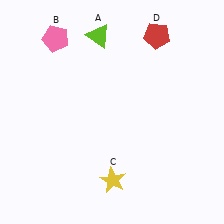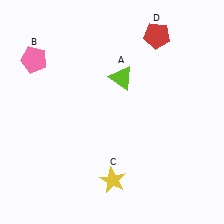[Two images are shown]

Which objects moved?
The objects that moved are: the lime triangle (A), the pink pentagon (B).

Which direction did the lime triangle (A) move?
The lime triangle (A) moved down.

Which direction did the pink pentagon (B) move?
The pink pentagon (B) moved left.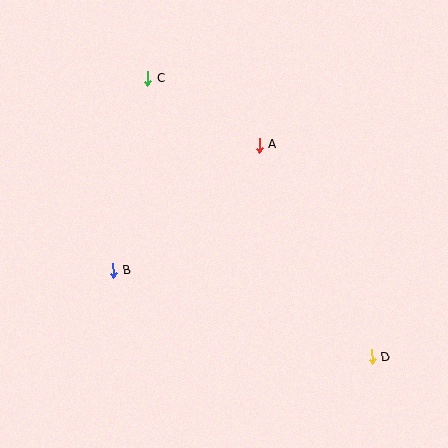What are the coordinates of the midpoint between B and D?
The midpoint between B and D is at (243, 314).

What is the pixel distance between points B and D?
The distance between B and D is 273 pixels.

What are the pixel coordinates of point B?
Point B is at (114, 271).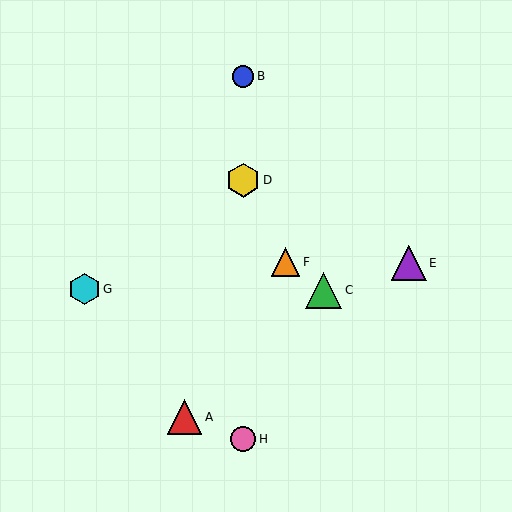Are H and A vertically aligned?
No, H is at x≈243 and A is at x≈185.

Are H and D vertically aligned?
Yes, both are at x≈243.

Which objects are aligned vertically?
Objects B, D, H are aligned vertically.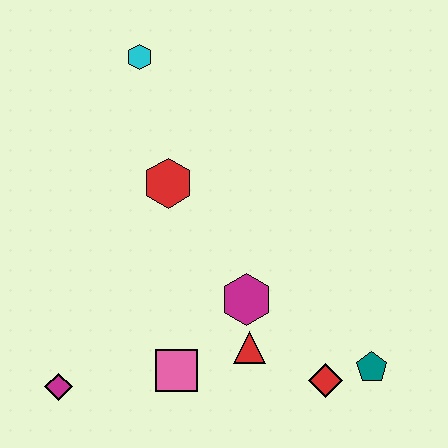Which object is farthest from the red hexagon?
The teal pentagon is farthest from the red hexagon.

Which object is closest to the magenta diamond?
The pink square is closest to the magenta diamond.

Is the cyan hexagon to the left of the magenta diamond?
No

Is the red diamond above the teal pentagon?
No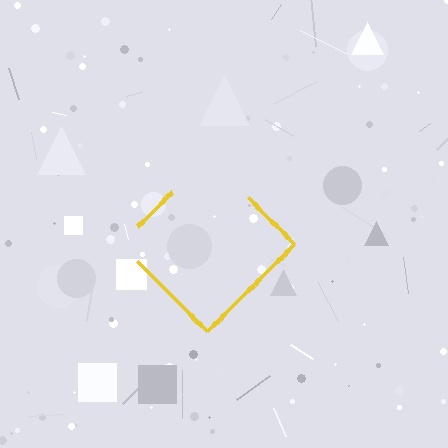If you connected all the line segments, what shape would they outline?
They would outline a diamond.